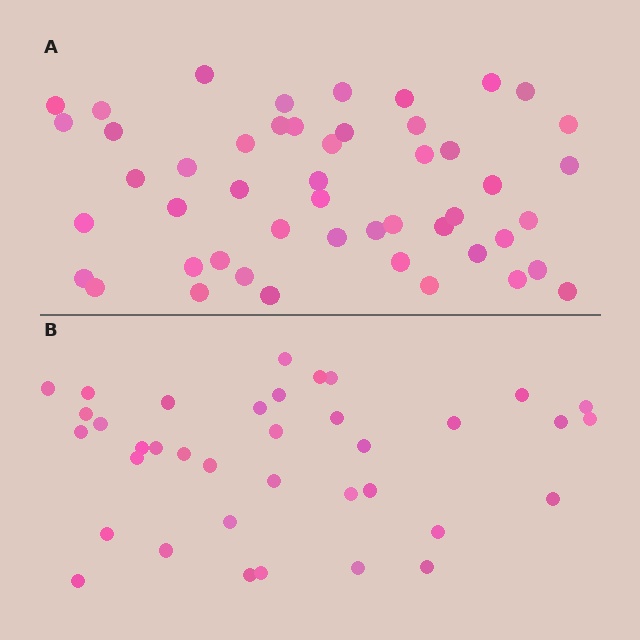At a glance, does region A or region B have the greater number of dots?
Region A (the top region) has more dots.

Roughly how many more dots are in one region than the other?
Region A has roughly 12 or so more dots than region B.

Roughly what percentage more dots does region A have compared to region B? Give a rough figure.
About 30% more.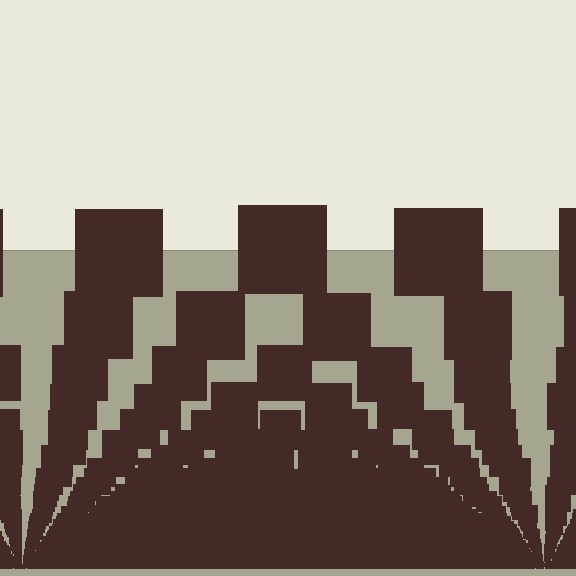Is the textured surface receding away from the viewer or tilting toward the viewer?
The surface appears to tilt toward the viewer. Texture elements get larger and sparser toward the top.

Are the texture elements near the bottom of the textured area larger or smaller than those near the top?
Smaller. The gradient is inverted — elements near the bottom are smaller and denser.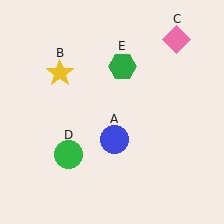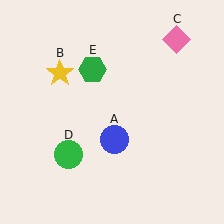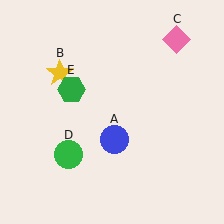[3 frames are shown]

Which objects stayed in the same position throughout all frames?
Blue circle (object A) and yellow star (object B) and pink diamond (object C) and green circle (object D) remained stationary.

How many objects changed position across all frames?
1 object changed position: green hexagon (object E).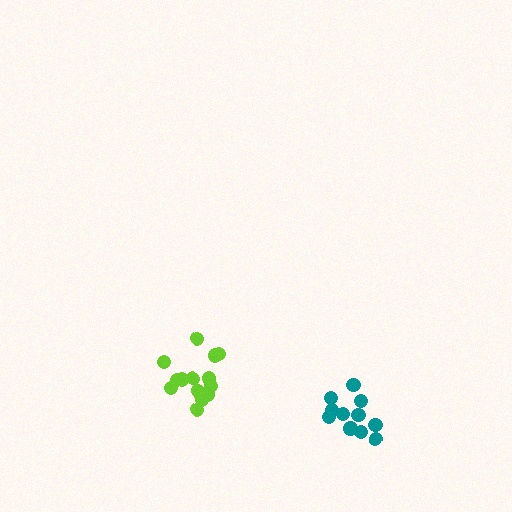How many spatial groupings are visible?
There are 2 spatial groupings.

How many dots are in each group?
Group 1: 14 dots, Group 2: 11 dots (25 total).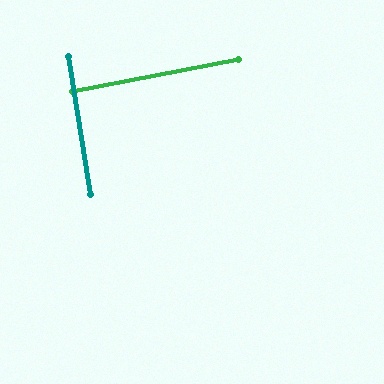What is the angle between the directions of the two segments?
Approximately 88 degrees.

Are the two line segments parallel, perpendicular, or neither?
Perpendicular — they meet at approximately 88°.